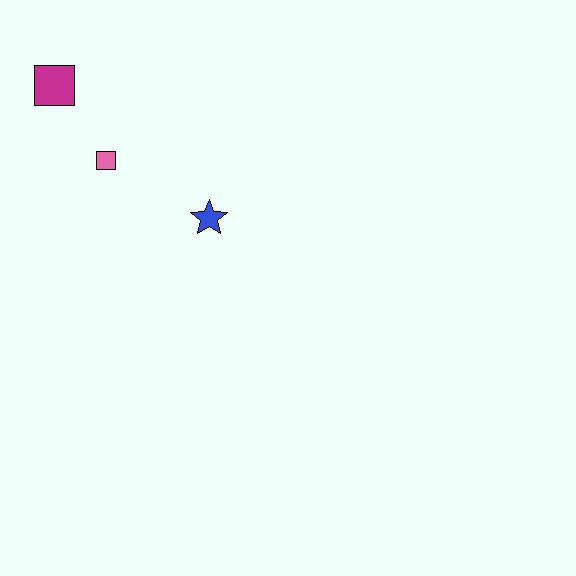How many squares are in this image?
There are 2 squares.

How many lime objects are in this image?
There are no lime objects.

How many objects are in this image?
There are 3 objects.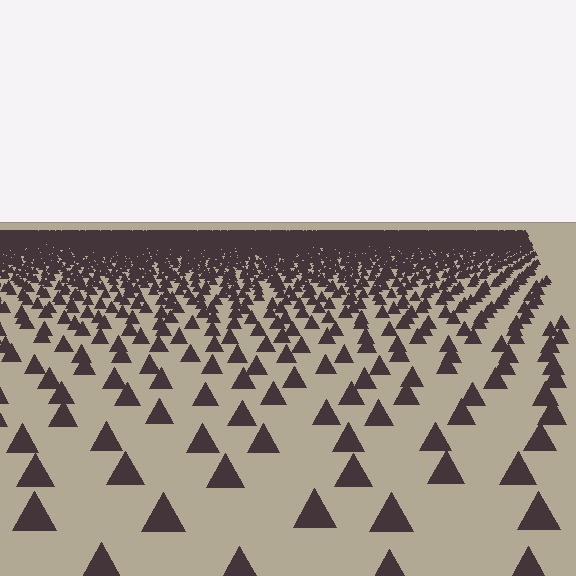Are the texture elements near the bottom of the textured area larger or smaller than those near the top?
Larger. Near the bottom, elements are closer to the viewer and appear at a bigger on-screen size.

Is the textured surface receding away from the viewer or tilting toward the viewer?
The surface is receding away from the viewer. Texture elements get smaller and denser toward the top.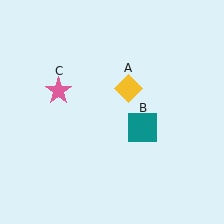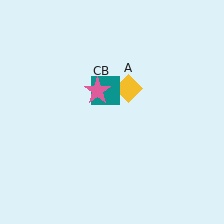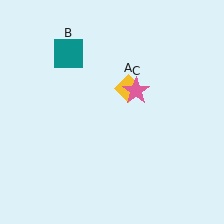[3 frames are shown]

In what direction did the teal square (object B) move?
The teal square (object B) moved up and to the left.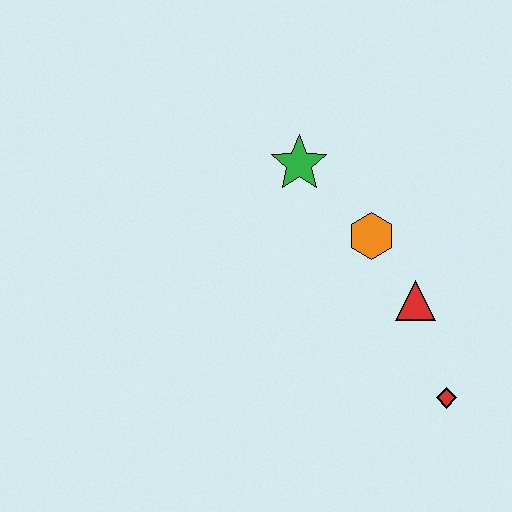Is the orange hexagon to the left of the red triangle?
Yes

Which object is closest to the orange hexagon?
The red triangle is closest to the orange hexagon.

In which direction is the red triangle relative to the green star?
The red triangle is below the green star.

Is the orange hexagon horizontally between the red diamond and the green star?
Yes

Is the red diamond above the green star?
No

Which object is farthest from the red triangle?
The green star is farthest from the red triangle.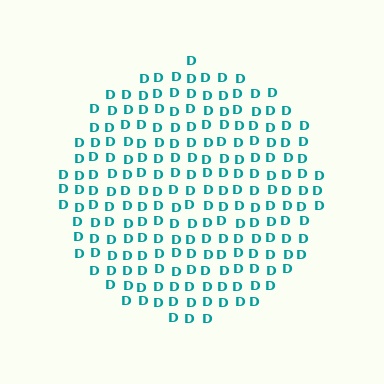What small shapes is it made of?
It is made of small letter D's.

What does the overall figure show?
The overall figure shows a circle.